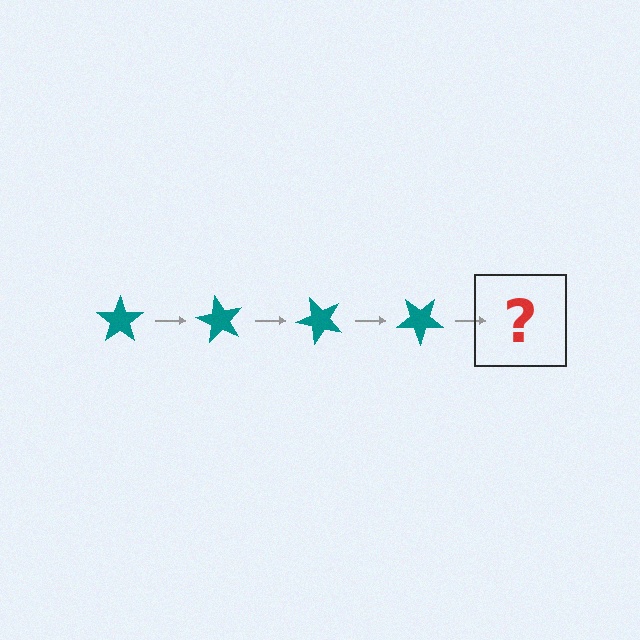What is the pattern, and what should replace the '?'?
The pattern is that the star rotates 60 degrees each step. The '?' should be a teal star rotated 240 degrees.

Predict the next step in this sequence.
The next step is a teal star rotated 240 degrees.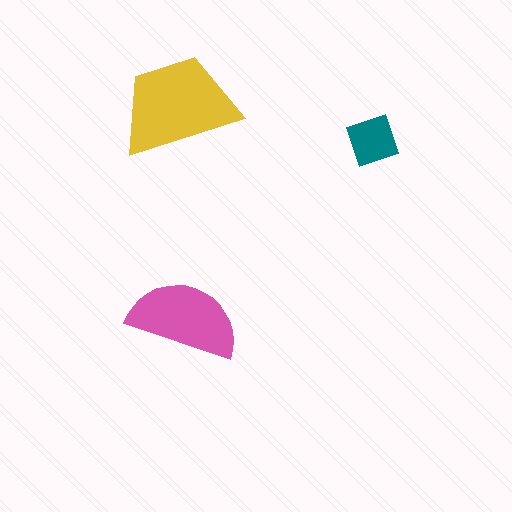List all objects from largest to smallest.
The yellow trapezoid, the pink semicircle, the teal diamond.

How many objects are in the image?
There are 3 objects in the image.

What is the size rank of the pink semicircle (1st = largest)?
2nd.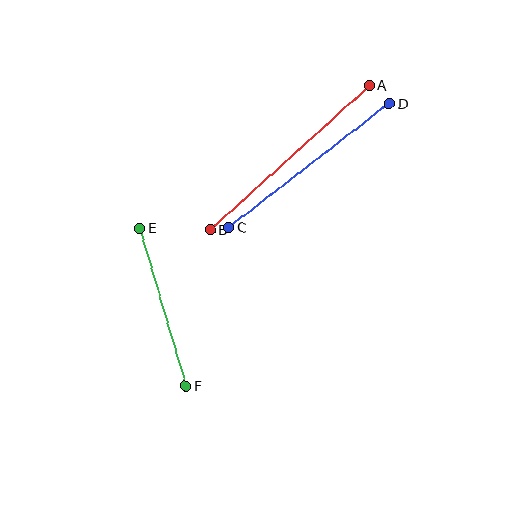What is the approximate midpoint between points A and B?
The midpoint is at approximately (290, 157) pixels.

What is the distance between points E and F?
The distance is approximately 164 pixels.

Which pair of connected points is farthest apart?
Points A and B are farthest apart.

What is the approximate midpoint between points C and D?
The midpoint is at approximately (309, 165) pixels.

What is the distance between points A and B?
The distance is approximately 215 pixels.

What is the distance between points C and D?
The distance is approximately 203 pixels.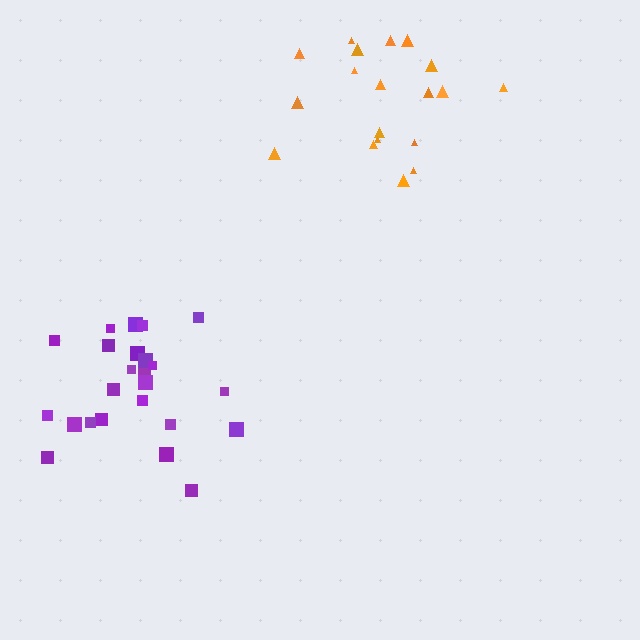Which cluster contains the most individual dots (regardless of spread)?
Purple (24).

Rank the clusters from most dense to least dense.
purple, orange.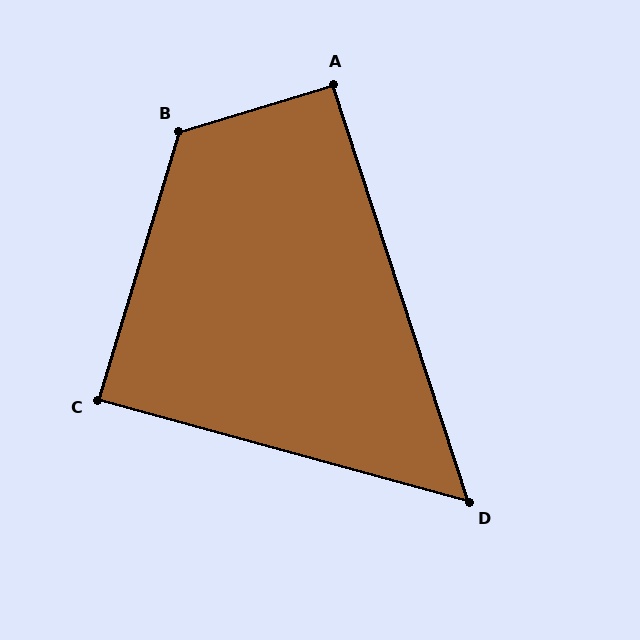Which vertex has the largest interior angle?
B, at approximately 123 degrees.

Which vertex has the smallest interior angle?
D, at approximately 57 degrees.